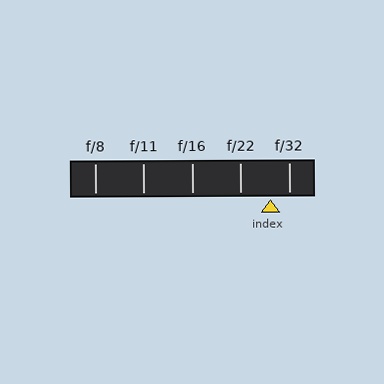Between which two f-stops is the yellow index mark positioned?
The index mark is between f/22 and f/32.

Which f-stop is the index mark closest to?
The index mark is closest to f/32.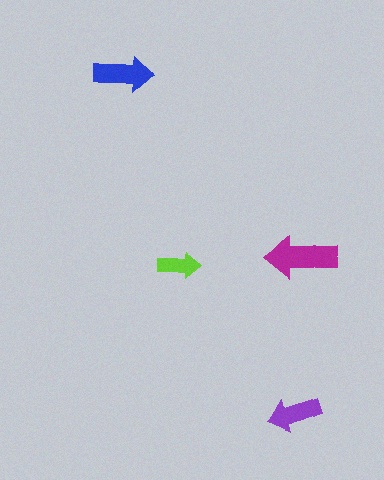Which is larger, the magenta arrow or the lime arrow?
The magenta one.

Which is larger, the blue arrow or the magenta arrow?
The magenta one.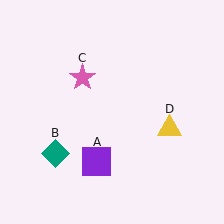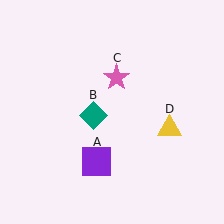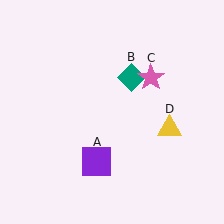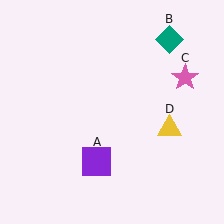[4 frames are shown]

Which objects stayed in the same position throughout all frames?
Purple square (object A) and yellow triangle (object D) remained stationary.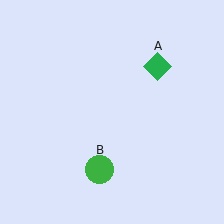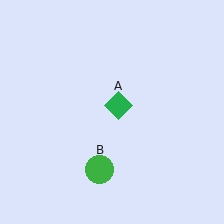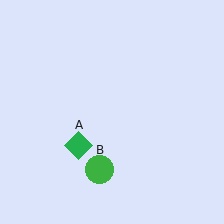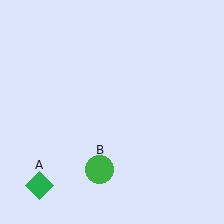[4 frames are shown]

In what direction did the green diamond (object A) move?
The green diamond (object A) moved down and to the left.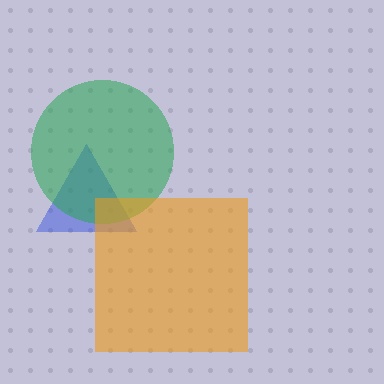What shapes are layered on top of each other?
The layered shapes are: a blue triangle, a green circle, an orange square.